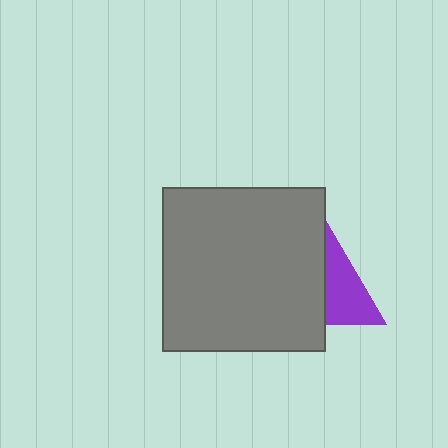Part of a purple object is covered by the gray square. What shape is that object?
It is a triangle.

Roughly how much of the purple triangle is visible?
About half of it is visible (roughly 49%).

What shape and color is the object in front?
The object in front is a gray square.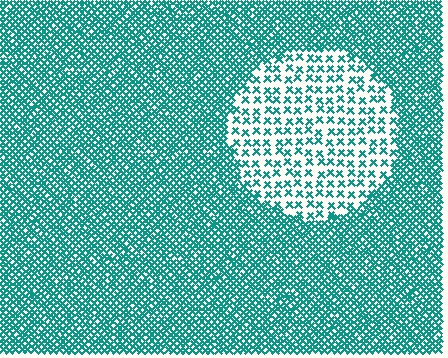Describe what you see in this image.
The image contains small teal elements arranged at two different densities. A circle-shaped region is visible where the elements are less densely packed than the surrounding area.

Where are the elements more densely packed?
The elements are more densely packed outside the circle boundary.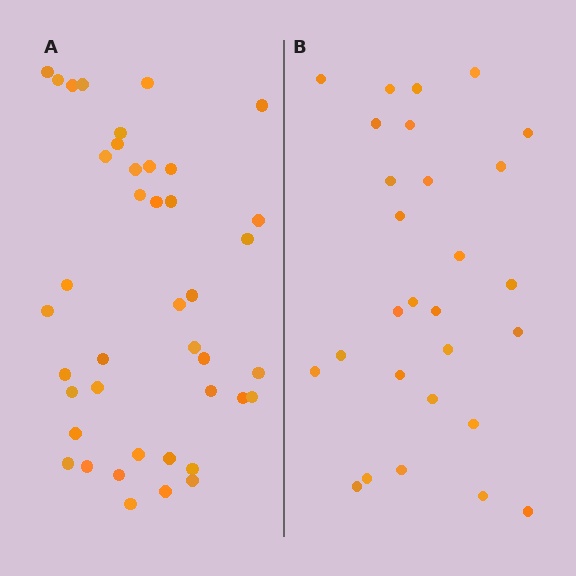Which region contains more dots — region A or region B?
Region A (the left region) has more dots.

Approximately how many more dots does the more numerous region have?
Region A has approximately 15 more dots than region B.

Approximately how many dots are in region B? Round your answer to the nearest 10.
About 30 dots. (The exact count is 28, which rounds to 30.)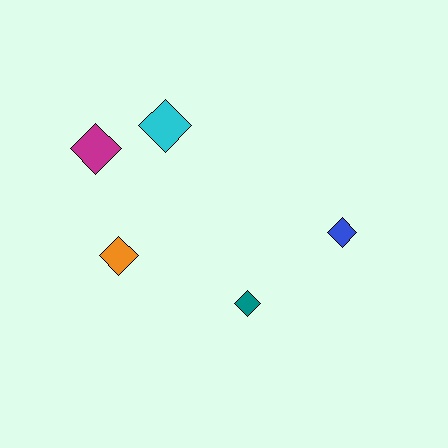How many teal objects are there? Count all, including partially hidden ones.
There is 1 teal object.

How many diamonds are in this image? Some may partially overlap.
There are 5 diamonds.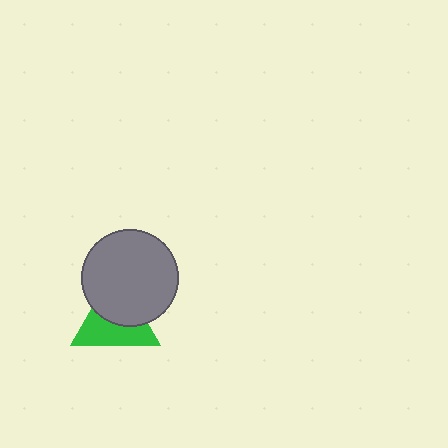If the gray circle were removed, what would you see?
You would see the complete green triangle.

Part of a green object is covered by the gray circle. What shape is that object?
It is a triangle.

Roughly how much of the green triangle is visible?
About half of it is visible (roughly 51%).